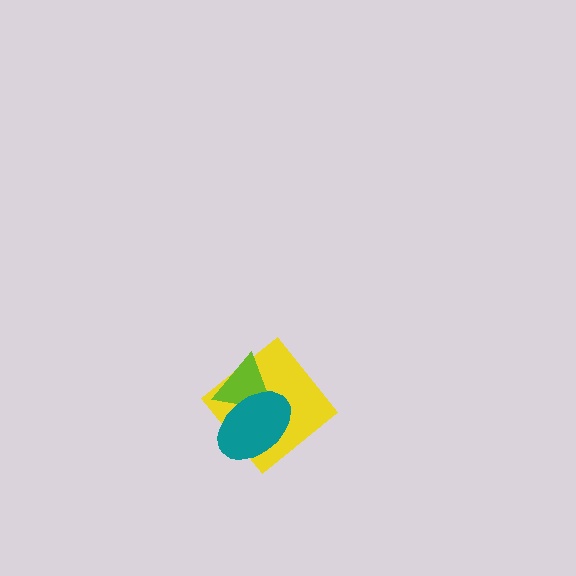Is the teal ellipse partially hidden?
No, no other shape covers it.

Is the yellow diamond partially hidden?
Yes, it is partially covered by another shape.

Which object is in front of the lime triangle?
The teal ellipse is in front of the lime triangle.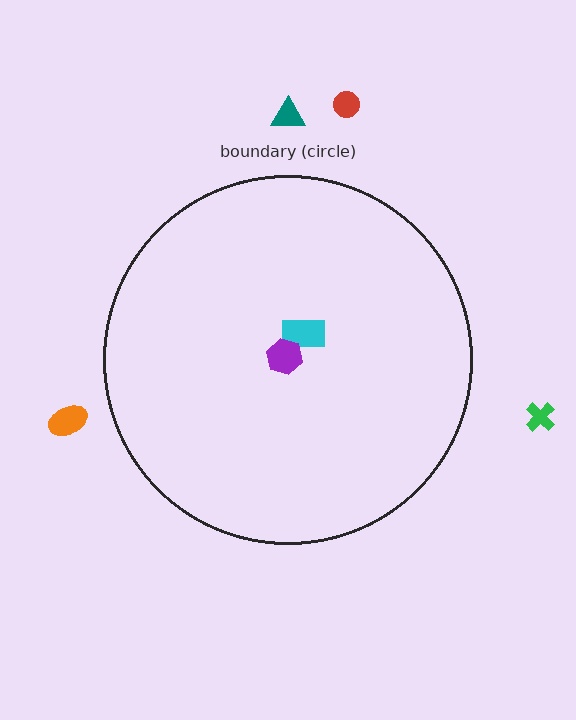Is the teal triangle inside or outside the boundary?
Outside.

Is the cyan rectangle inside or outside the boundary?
Inside.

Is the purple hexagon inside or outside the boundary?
Inside.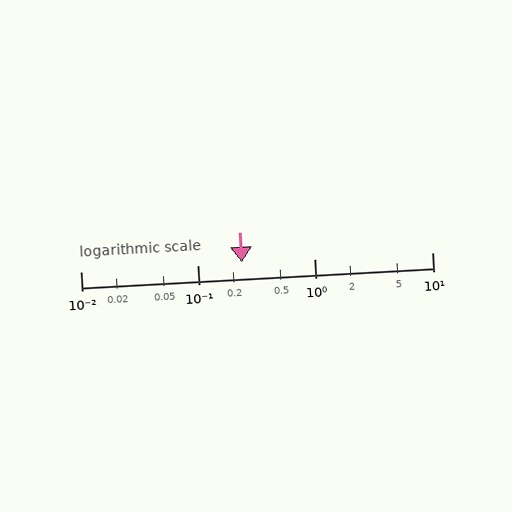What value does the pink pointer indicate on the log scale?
The pointer indicates approximately 0.24.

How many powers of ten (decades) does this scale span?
The scale spans 3 decades, from 0.01 to 10.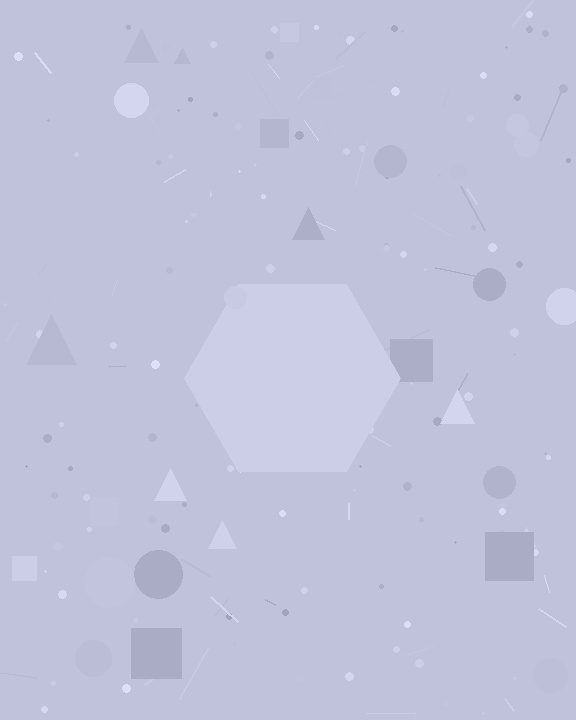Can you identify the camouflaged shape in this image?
The camouflaged shape is a hexagon.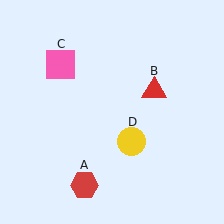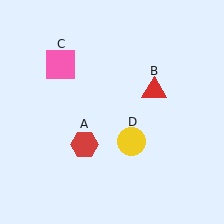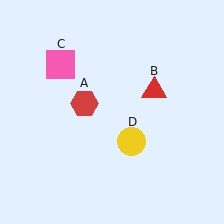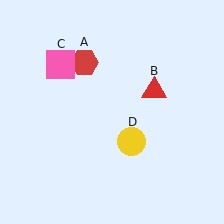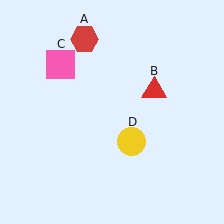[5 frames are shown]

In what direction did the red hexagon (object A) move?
The red hexagon (object A) moved up.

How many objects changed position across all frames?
1 object changed position: red hexagon (object A).